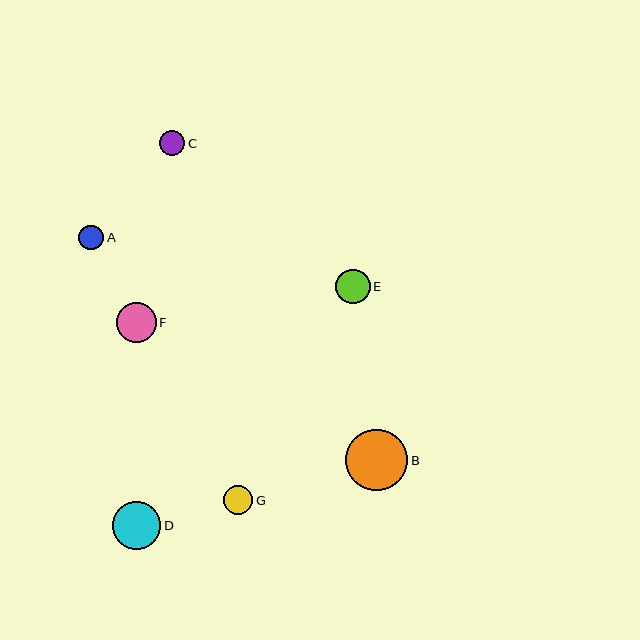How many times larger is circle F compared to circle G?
Circle F is approximately 1.4 times the size of circle G.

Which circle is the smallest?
Circle A is the smallest with a size of approximately 25 pixels.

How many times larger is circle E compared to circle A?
Circle E is approximately 1.4 times the size of circle A.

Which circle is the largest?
Circle B is the largest with a size of approximately 62 pixels.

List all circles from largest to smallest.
From largest to smallest: B, D, F, E, G, C, A.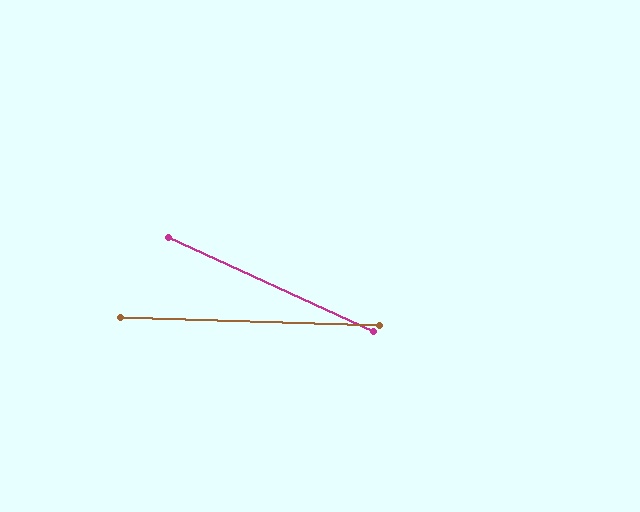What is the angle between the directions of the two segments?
Approximately 23 degrees.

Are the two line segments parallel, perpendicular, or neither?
Neither parallel nor perpendicular — they differ by about 23°.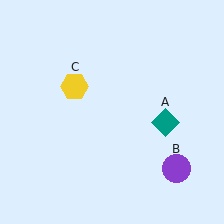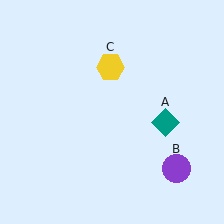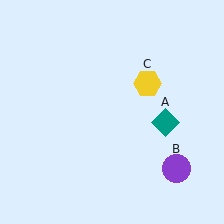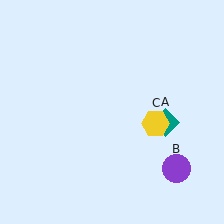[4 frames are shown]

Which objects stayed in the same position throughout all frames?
Teal diamond (object A) and purple circle (object B) remained stationary.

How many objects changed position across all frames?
1 object changed position: yellow hexagon (object C).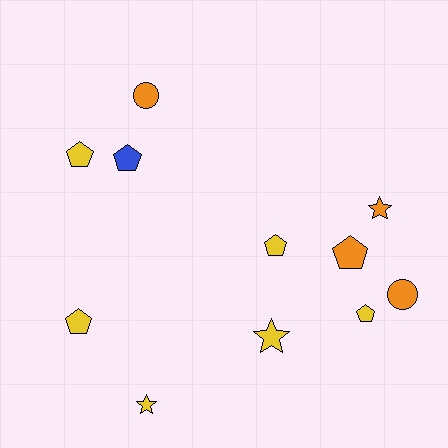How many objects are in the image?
There are 11 objects.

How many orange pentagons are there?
There is 1 orange pentagon.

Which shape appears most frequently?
Pentagon, with 6 objects.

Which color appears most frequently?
Yellow, with 6 objects.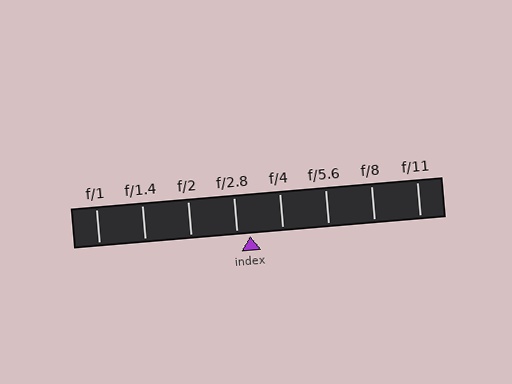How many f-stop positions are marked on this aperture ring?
There are 8 f-stop positions marked.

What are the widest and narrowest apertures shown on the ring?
The widest aperture shown is f/1 and the narrowest is f/11.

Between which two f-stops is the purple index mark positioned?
The index mark is between f/2.8 and f/4.